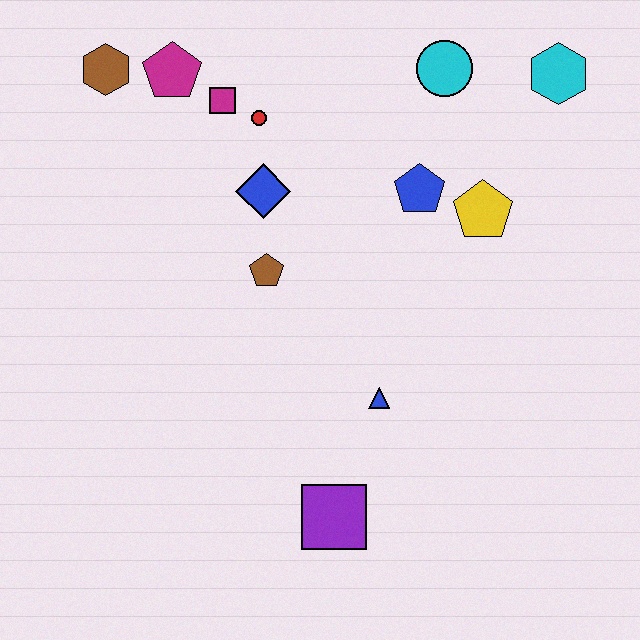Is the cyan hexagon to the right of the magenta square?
Yes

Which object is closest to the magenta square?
The red circle is closest to the magenta square.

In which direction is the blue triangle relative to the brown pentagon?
The blue triangle is below the brown pentagon.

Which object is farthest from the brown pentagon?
The cyan hexagon is farthest from the brown pentagon.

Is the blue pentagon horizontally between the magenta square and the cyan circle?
Yes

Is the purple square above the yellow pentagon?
No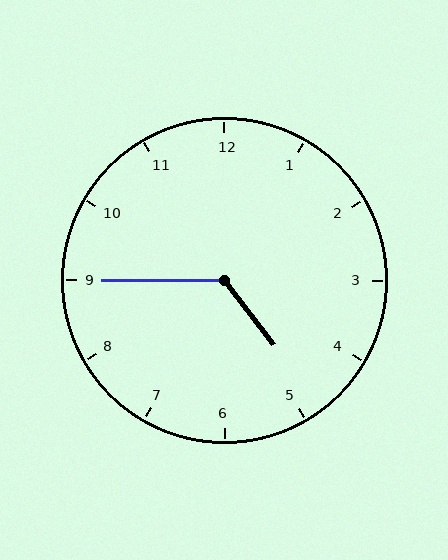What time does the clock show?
4:45.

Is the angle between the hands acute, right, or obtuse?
It is obtuse.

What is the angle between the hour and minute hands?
Approximately 128 degrees.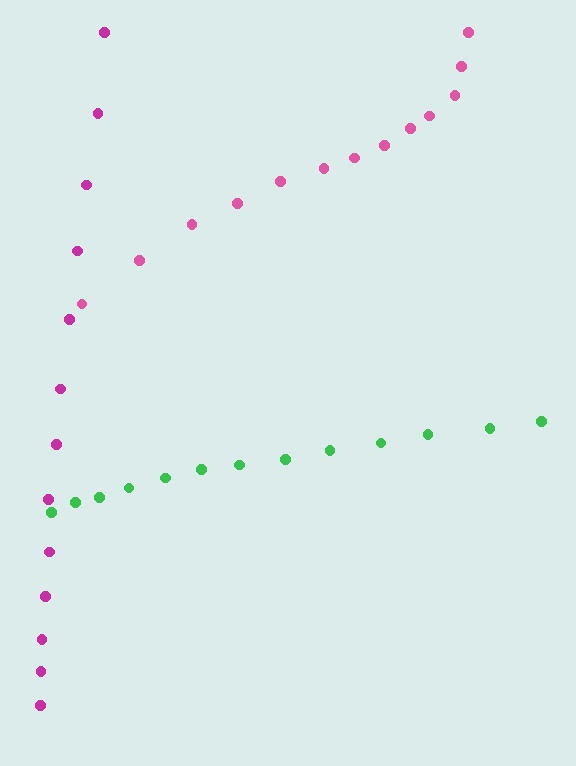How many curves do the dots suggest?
There are 3 distinct paths.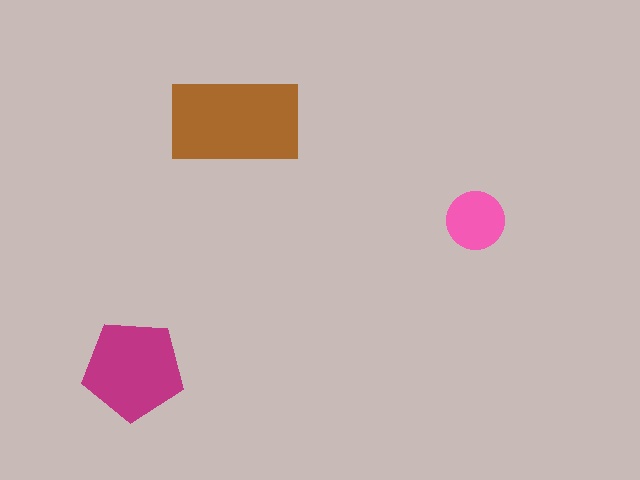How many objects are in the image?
There are 3 objects in the image.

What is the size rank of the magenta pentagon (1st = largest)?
2nd.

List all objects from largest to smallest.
The brown rectangle, the magenta pentagon, the pink circle.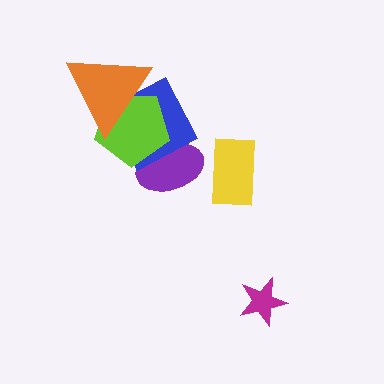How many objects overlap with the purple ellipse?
2 objects overlap with the purple ellipse.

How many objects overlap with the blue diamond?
3 objects overlap with the blue diamond.